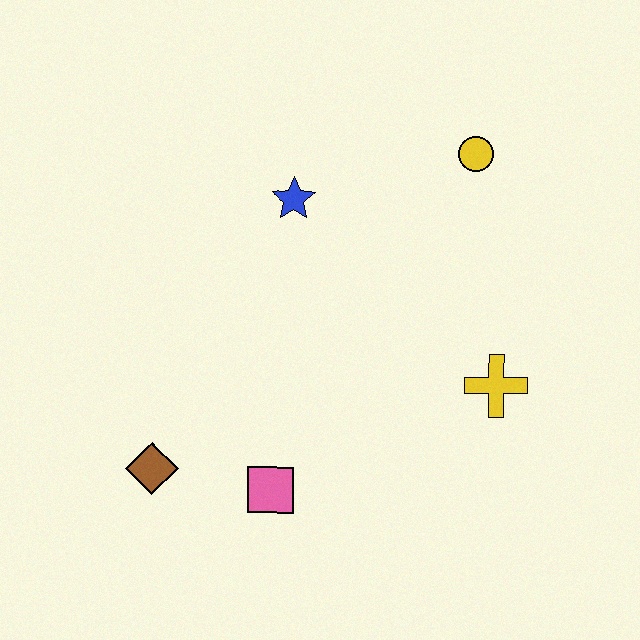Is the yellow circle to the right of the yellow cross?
No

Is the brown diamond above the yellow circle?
No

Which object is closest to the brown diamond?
The pink square is closest to the brown diamond.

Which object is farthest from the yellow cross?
The brown diamond is farthest from the yellow cross.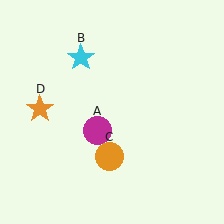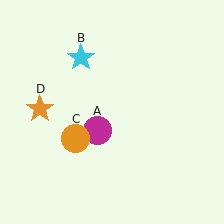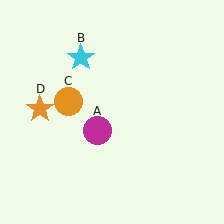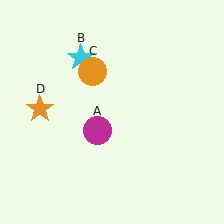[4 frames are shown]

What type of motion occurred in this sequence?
The orange circle (object C) rotated clockwise around the center of the scene.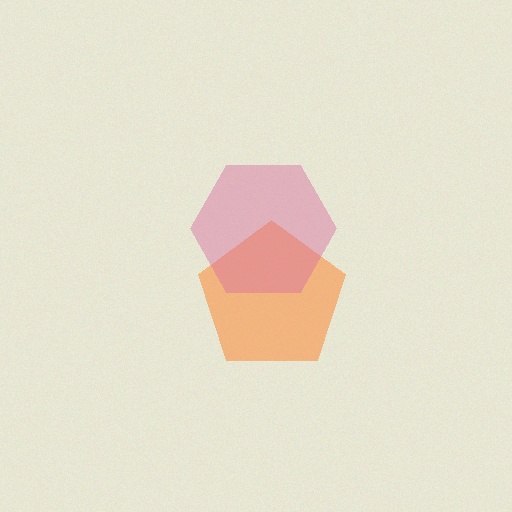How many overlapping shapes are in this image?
There are 2 overlapping shapes in the image.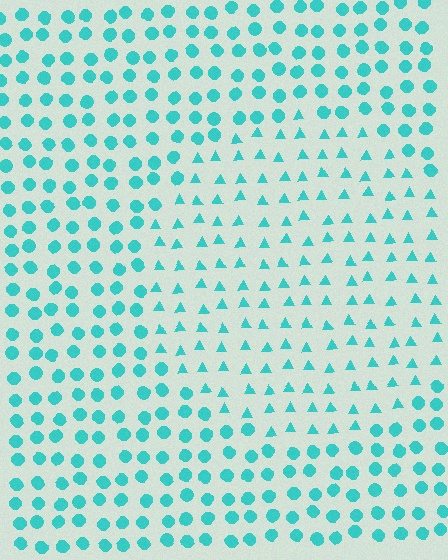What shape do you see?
I see a circle.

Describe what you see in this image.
The image is filled with small cyan elements arranged in a uniform grid. A circle-shaped region contains triangles, while the surrounding area contains circles. The boundary is defined purely by the change in element shape.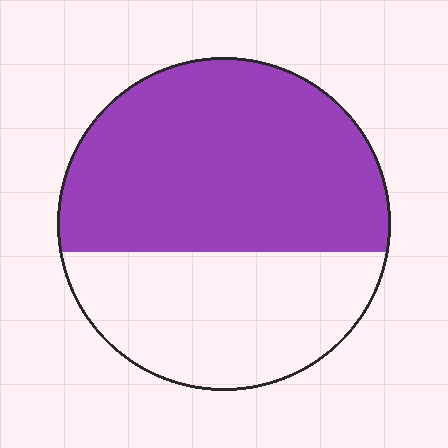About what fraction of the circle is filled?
About three fifths (3/5).